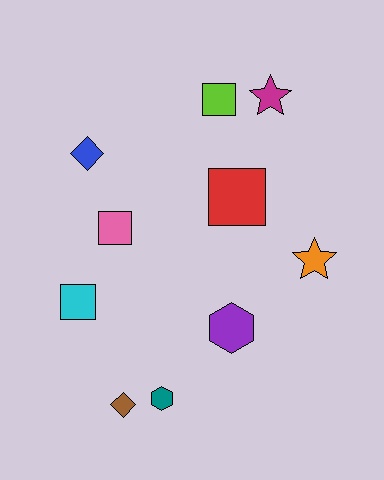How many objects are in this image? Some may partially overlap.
There are 10 objects.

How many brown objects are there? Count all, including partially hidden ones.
There is 1 brown object.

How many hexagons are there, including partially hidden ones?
There are 2 hexagons.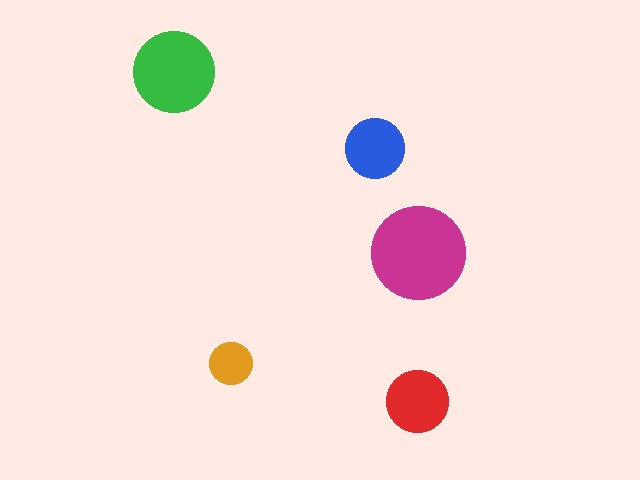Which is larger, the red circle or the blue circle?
The red one.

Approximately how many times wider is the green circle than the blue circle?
About 1.5 times wider.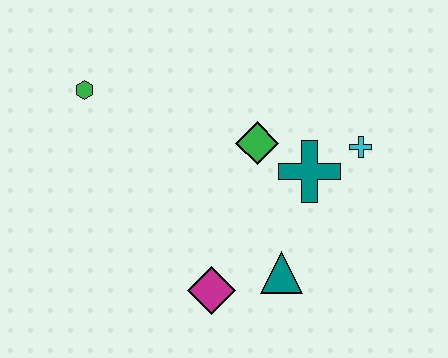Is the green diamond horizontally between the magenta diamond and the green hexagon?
No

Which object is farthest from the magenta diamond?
The green hexagon is farthest from the magenta diamond.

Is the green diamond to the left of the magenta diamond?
No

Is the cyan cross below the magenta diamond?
No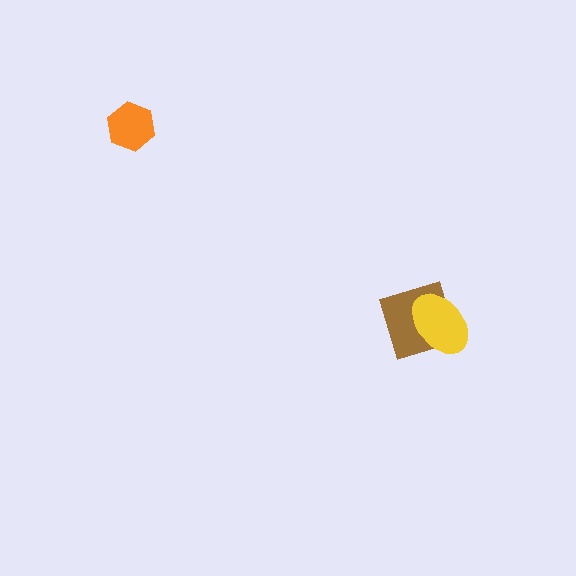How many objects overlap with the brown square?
1 object overlaps with the brown square.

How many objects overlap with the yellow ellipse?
1 object overlaps with the yellow ellipse.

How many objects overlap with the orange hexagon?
0 objects overlap with the orange hexagon.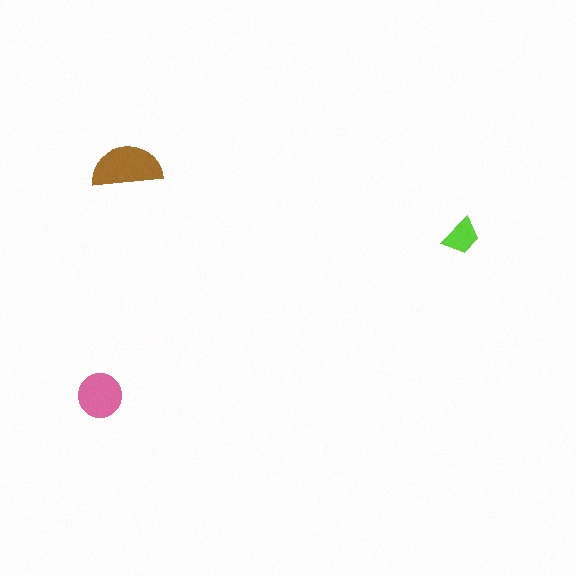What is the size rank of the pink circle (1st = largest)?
2nd.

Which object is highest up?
The brown semicircle is topmost.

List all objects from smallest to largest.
The lime trapezoid, the pink circle, the brown semicircle.